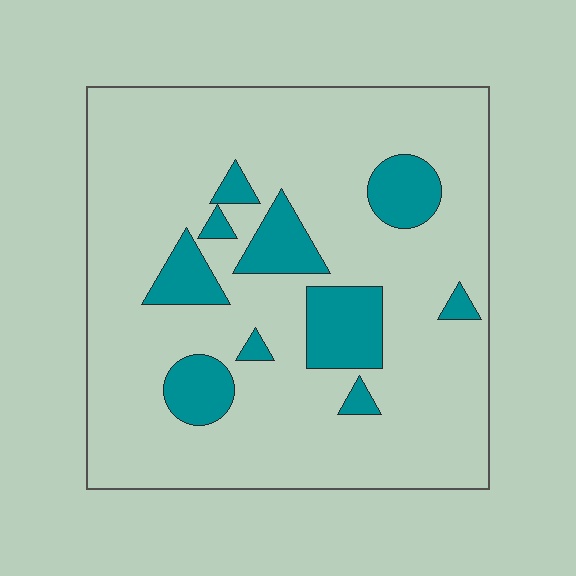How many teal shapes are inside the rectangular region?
10.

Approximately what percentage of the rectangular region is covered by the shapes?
Approximately 15%.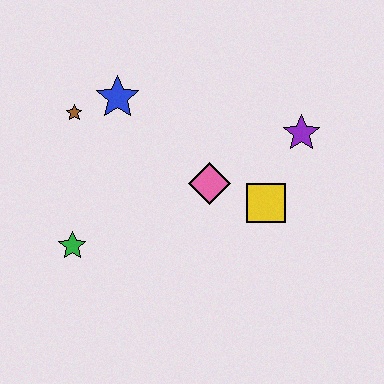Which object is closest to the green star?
The brown star is closest to the green star.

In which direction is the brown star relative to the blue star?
The brown star is to the left of the blue star.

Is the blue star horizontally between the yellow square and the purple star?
No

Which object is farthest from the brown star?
The purple star is farthest from the brown star.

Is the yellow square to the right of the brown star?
Yes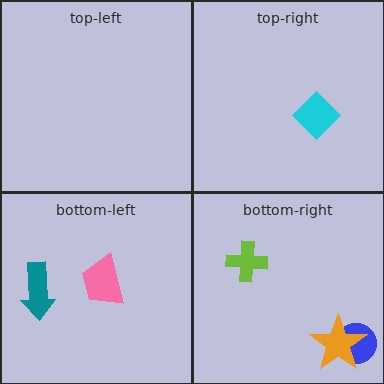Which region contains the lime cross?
The bottom-right region.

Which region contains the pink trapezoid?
The bottom-left region.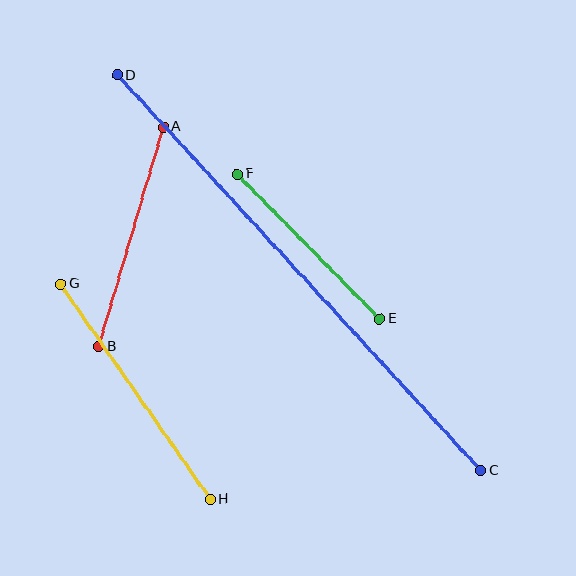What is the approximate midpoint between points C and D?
The midpoint is at approximately (299, 273) pixels.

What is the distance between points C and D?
The distance is approximately 537 pixels.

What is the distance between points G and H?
The distance is approximately 262 pixels.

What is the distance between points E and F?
The distance is approximately 203 pixels.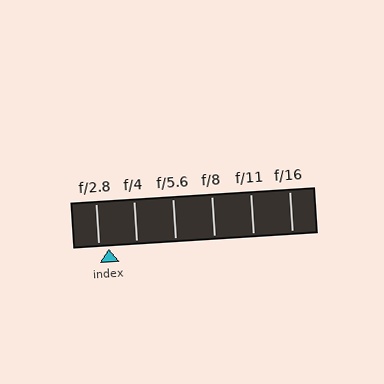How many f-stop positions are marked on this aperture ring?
There are 6 f-stop positions marked.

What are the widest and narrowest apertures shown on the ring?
The widest aperture shown is f/2.8 and the narrowest is f/16.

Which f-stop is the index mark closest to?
The index mark is closest to f/2.8.